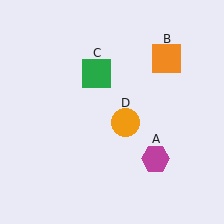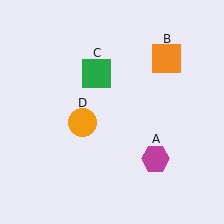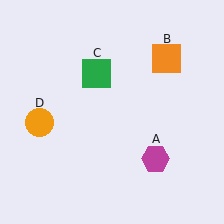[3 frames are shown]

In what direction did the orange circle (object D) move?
The orange circle (object D) moved left.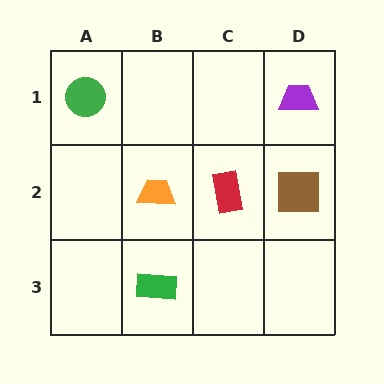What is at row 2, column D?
A brown square.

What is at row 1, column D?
A purple trapezoid.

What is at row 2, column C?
A red rectangle.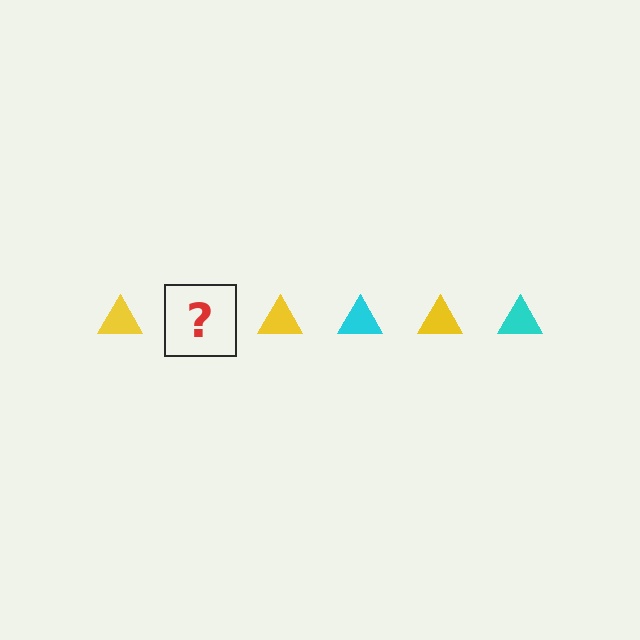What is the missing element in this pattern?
The missing element is a cyan triangle.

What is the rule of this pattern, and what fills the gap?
The rule is that the pattern cycles through yellow, cyan triangles. The gap should be filled with a cyan triangle.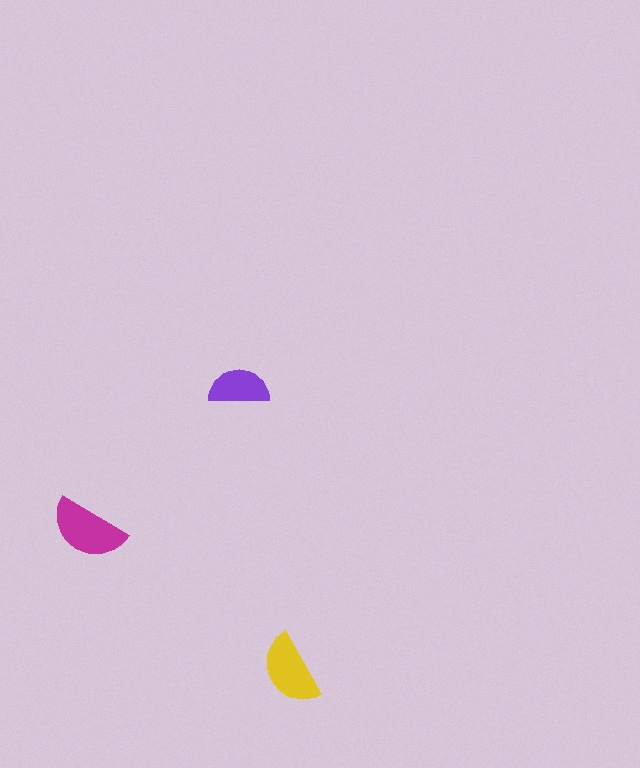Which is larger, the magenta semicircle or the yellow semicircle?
The magenta one.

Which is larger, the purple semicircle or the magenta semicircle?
The magenta one.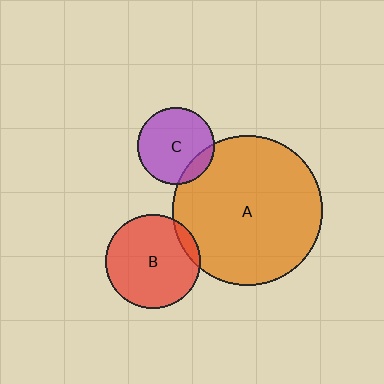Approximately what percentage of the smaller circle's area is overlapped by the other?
Approximately 10%.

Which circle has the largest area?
Circle A (orange).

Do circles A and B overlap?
Yes.